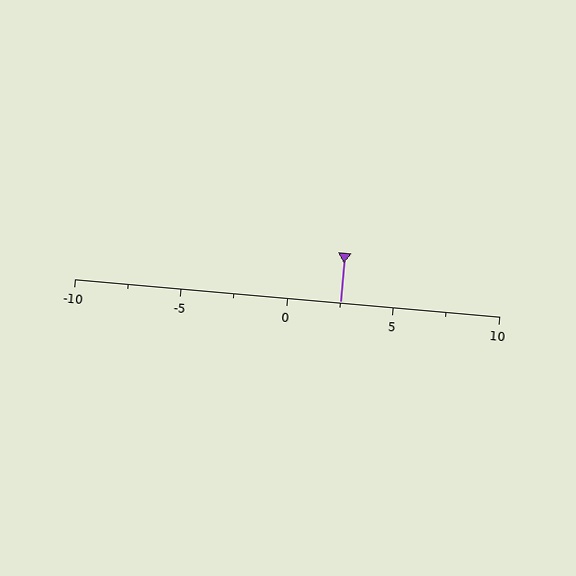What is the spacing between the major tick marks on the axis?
The major ticks are spaced 5 apart.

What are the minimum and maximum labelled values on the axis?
The axis runs from -10 to 10.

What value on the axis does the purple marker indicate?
The marker indicates approximately 2.5.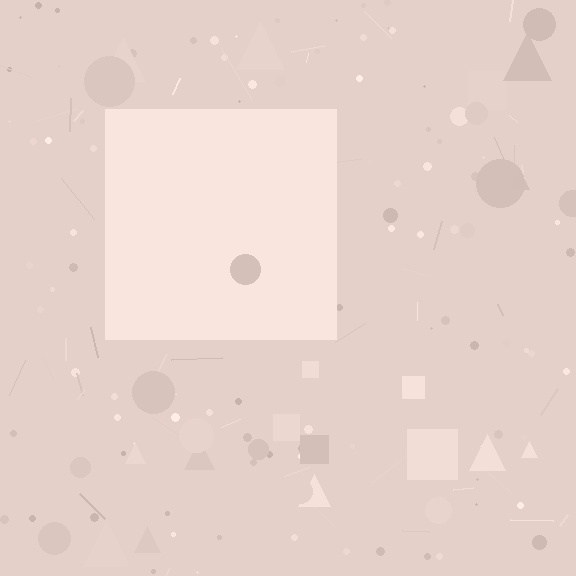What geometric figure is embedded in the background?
A square is embedded in the background.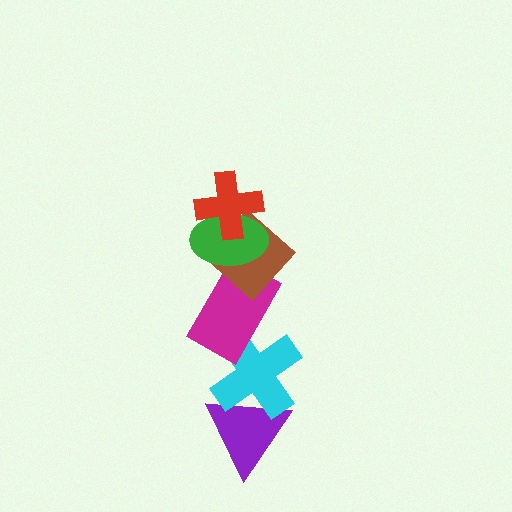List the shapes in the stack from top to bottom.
From top to bottom: the red cross, the green ellipse, the brown diamond, the magenta rectangle, the cyan cross, the purple triangle.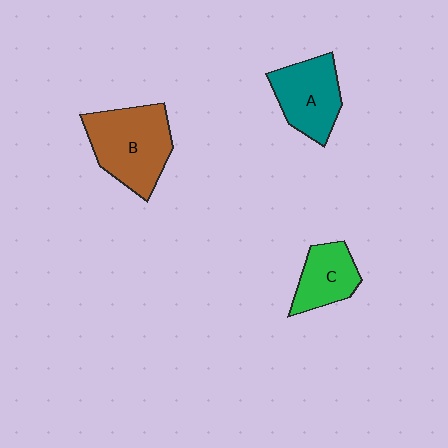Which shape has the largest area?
Shape B (brown).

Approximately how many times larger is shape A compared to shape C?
Approximately 1.3 times.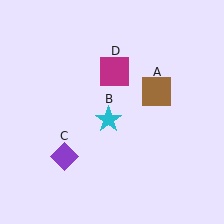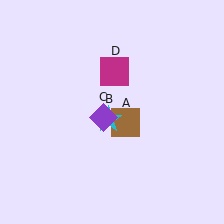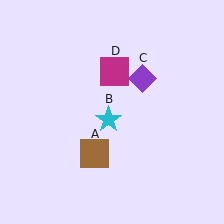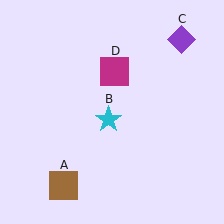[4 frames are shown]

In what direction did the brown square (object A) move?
The brown square (object A) moved down and to the left.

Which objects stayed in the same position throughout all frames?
Cyan star (object B) and magenta square (object D) remained stationary.